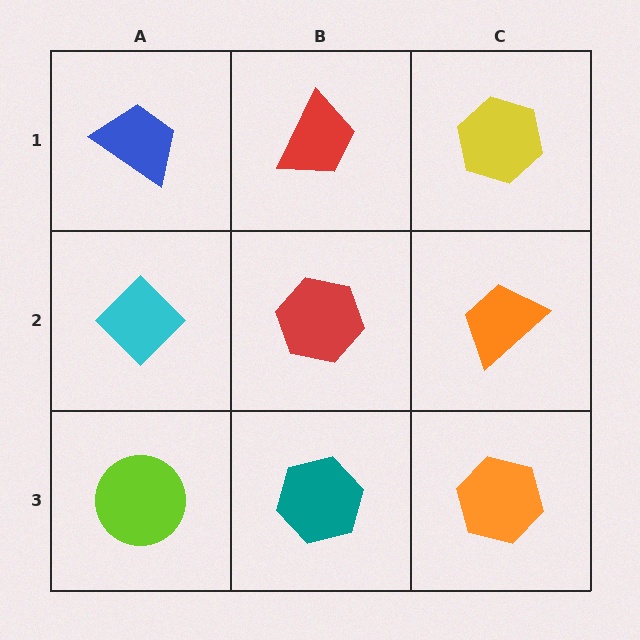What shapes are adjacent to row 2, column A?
A blue trapezoid (row 1, column A), a lime circle (row 3, column A), a red hexagon (row 2, column B).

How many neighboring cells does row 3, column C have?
2.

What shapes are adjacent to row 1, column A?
A cyan diamond (row 2, column A), a red trapezoid (row 1, column B).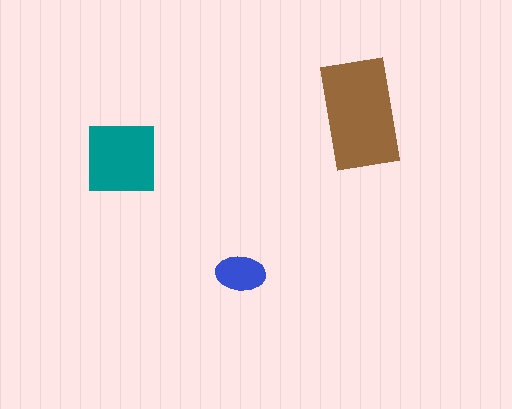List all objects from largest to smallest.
The brown rectangle, the teal square, the blue ellipse.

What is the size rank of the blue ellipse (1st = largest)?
3rd.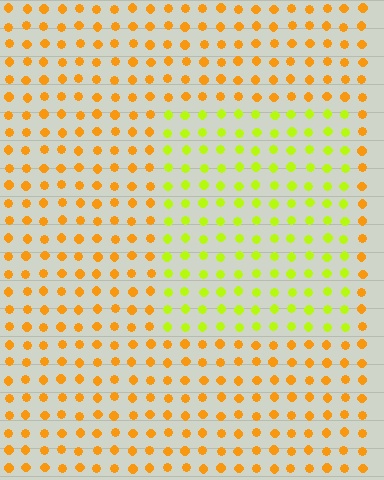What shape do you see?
I see a rectangle.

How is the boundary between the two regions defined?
The boundary is defined purely by a slight shift in hue (about 42 degrees). Spacing, size, and orientation are identical on both sides.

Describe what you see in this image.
The image is filled with small orange elements in a uniform arrangement. A rectangle-shaped region is visible where the elements are tinted to a slightly different hue, forming a subtle color boundary.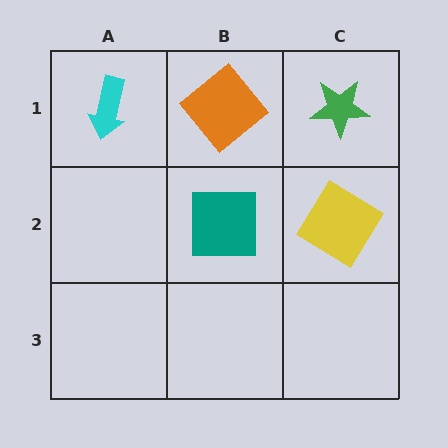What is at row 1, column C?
A green star.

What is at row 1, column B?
An orange diamond.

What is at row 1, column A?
A cyan arrow.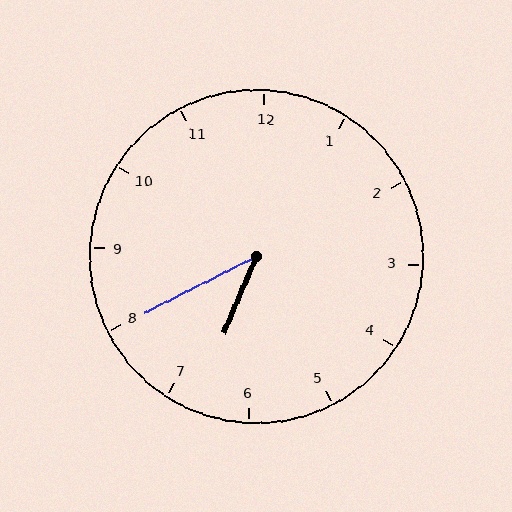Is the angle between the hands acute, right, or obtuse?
It is acute.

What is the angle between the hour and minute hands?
Approximately 40 degrees.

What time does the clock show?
6:40.